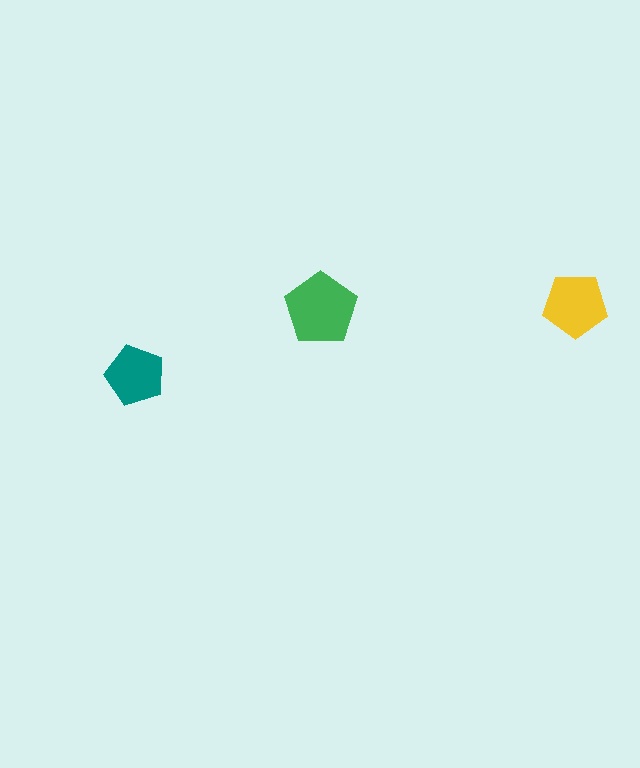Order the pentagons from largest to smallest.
the green one, the yellow one, the teal one.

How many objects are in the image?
There are 3 objects in the image.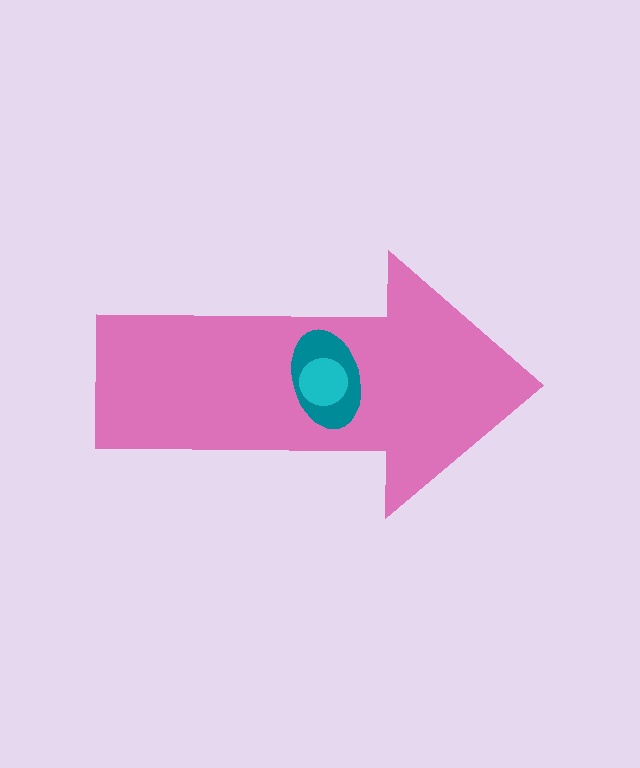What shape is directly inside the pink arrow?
The teal ellipse.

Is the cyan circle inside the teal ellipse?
Yes.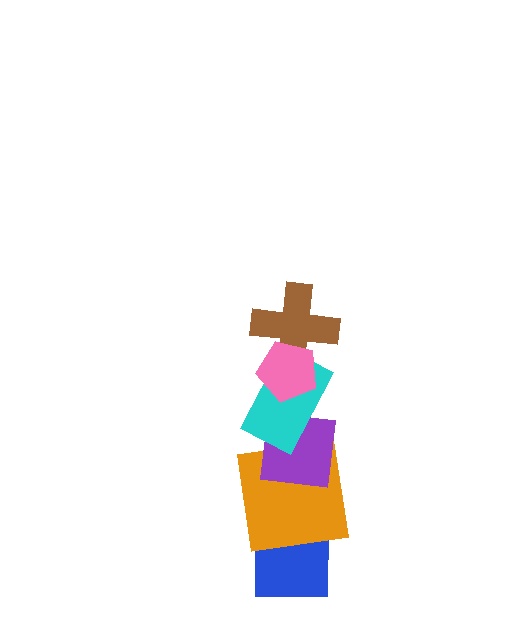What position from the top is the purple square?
The purple square is 4th from the top.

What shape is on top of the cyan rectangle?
The brown cross is on top of the cyan rectangle.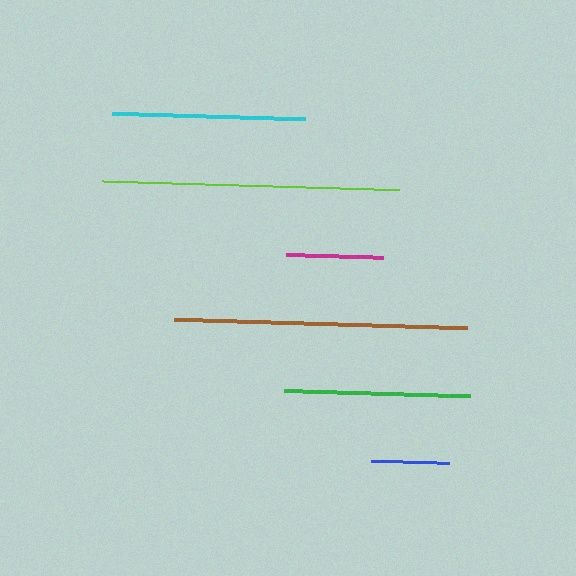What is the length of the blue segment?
The blue segment is approximately 78 pixels long.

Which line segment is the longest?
The lime line is the longest at approximately 297 pixels.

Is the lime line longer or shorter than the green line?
The lime line is longer than the green line.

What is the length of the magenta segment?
The magenta segment is approximately 98 pixels long.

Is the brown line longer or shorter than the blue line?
The brown line is longer than the blue line.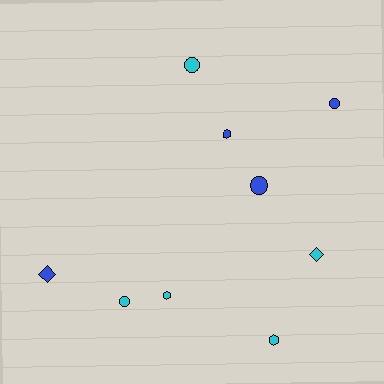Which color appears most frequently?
Cyan, with 5 objects.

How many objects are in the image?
There are 9 objects.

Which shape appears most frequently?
Circle, with 4 objects.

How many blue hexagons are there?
There is 1 blue hexagon.